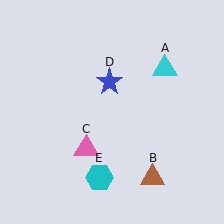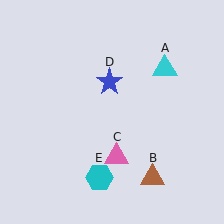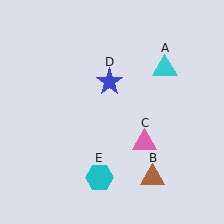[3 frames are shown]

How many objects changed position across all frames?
1 object changed position: pink triangle (object C).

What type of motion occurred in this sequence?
The pink triangle (object C) rotated counterclockwise around the center of the scene.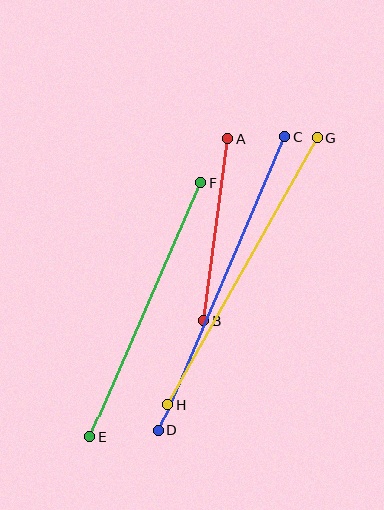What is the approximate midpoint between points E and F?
The midpoint is at approximately (146, 310) pixels.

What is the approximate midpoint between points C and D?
The midpoint is at approximately (222, 284) pixels.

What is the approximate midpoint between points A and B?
The midpoint is at approximately (216, 230) pixels.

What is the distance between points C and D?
The distance is approximately 319 pixels.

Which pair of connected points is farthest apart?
Points C and D are farthest apart.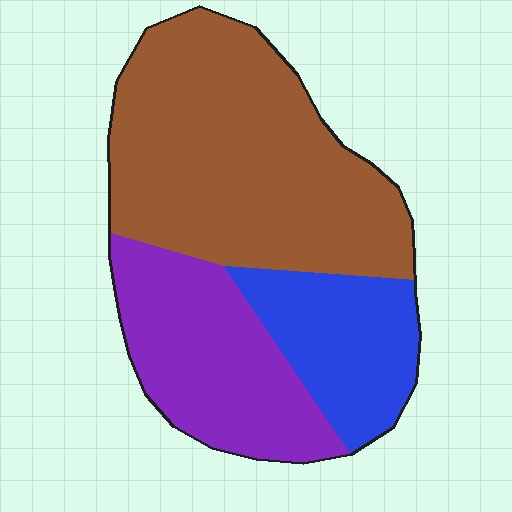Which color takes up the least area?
Blue, at roughly 20%.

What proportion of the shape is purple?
Purple takes up between a quarter and a half of the shape.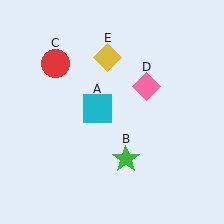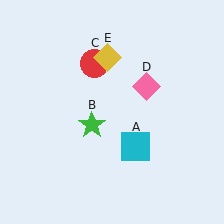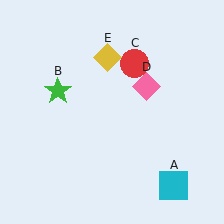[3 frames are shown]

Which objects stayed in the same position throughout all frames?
Pink diamond (object D) and yellow diamond (object E) remained stationary.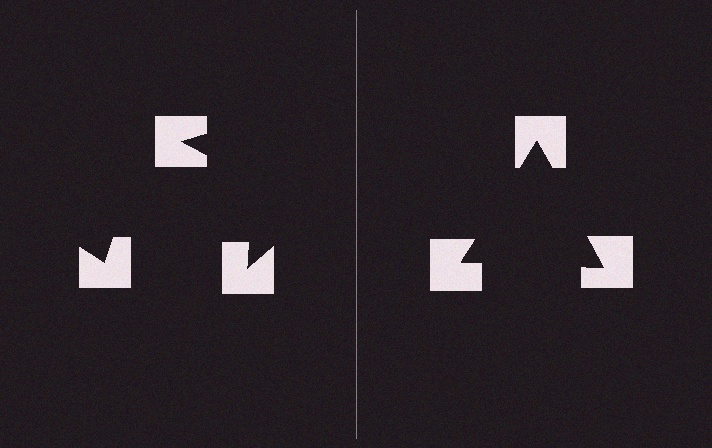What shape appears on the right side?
An illusory triangle.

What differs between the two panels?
The notched squares are positioned identically on both sides; only the wedge orientations differ. On the right they align to a triangle; on the left they are misaligned.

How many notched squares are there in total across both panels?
6 — 3 on each side.